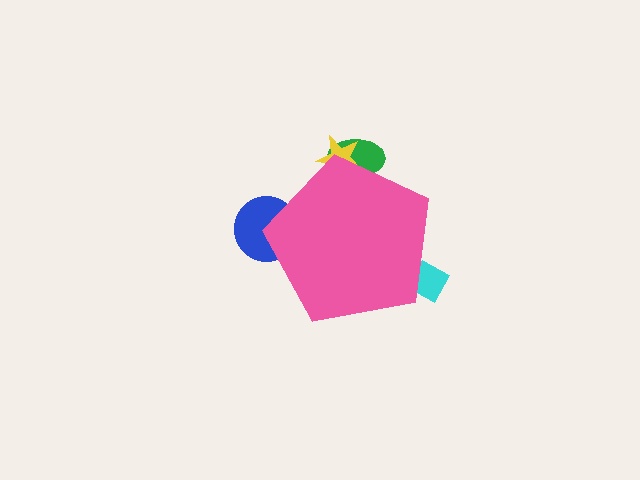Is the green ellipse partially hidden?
Yes, the green ellipse is partially hidden behind the pink pentagon.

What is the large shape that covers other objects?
A pink pentagon.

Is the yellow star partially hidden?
Yes, the yellow star is partially hidden behind the pink pentagon.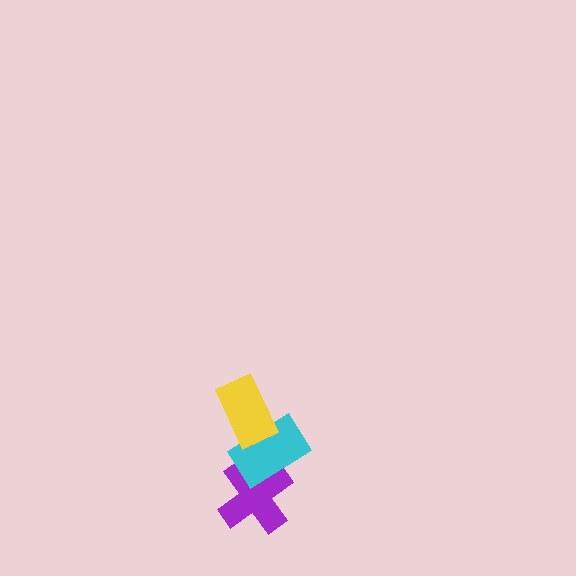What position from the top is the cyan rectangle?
The cyan rectangle is 2nd from the top.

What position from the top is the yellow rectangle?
The yellow rectangle is 1st from the top.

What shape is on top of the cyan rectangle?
The yellow rectangle is on top of the cyan rectangle.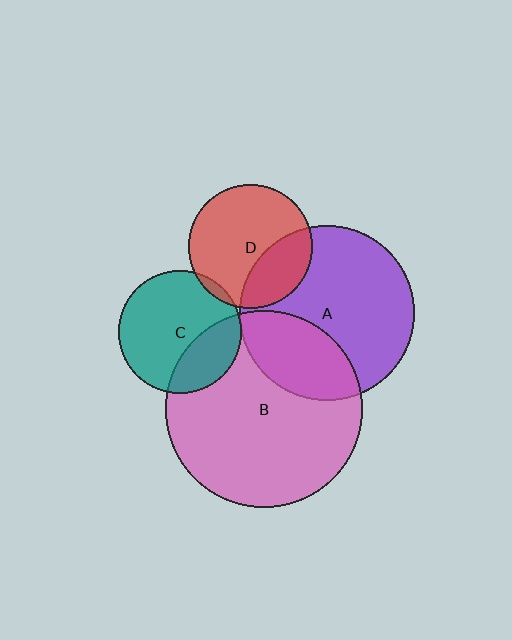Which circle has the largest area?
Circle B (pink).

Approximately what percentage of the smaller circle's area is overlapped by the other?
Approximately 5%.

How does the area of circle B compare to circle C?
Approximately 2.6 times.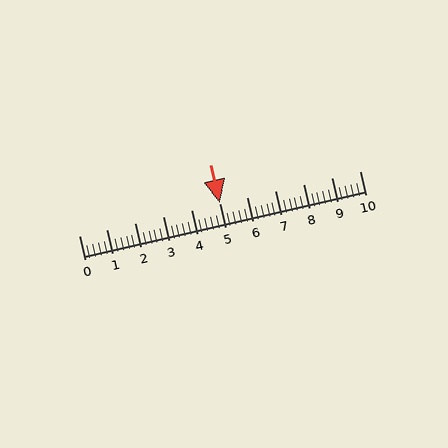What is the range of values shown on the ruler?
The ruler shows values from 0 to 10.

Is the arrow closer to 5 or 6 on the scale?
The arrow is closer to 5.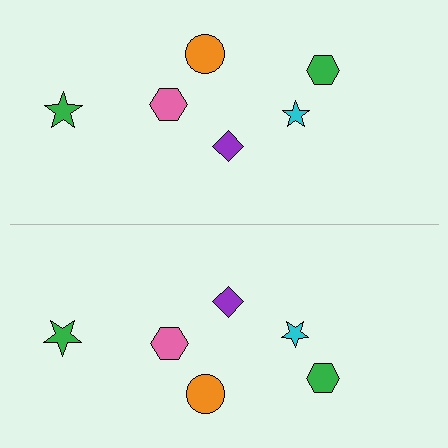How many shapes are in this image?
There are 12 shapes in this image.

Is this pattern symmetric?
Yes, this pattern has bilateral (reflection) symmetry.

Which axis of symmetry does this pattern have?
The pattern has a horizontal axis of symmetry running through the center of the image.